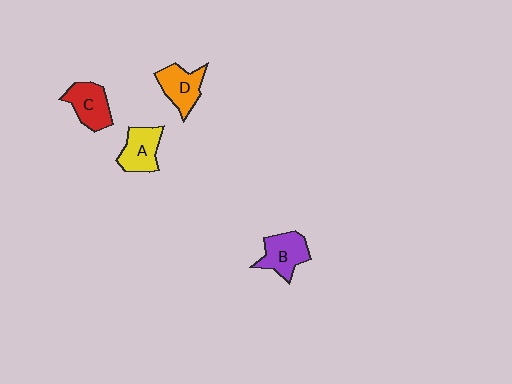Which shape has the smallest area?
Shape A (yellow).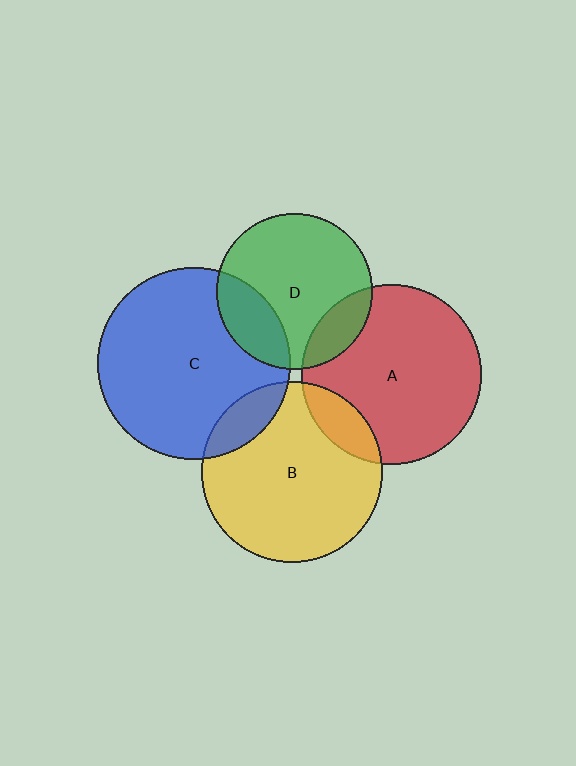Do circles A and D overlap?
Yes.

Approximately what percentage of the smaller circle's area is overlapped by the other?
Approximately 15%.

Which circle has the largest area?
Circle C (blue).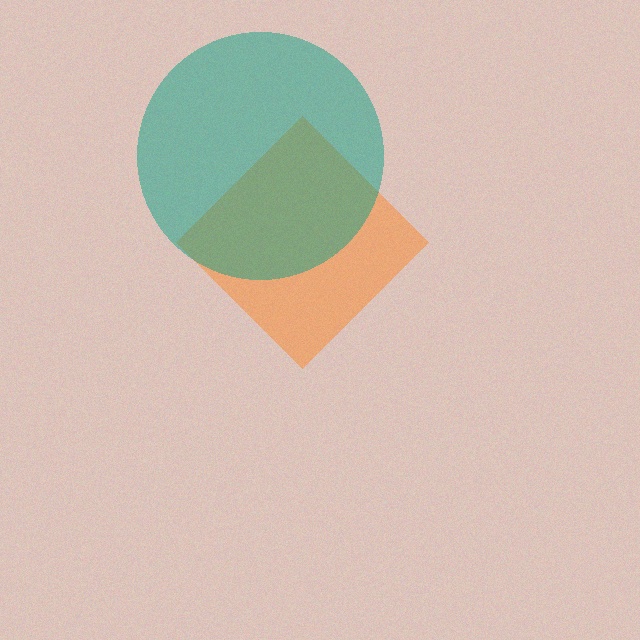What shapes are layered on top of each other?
The layered shapes are: an orange diamond, a teal circle.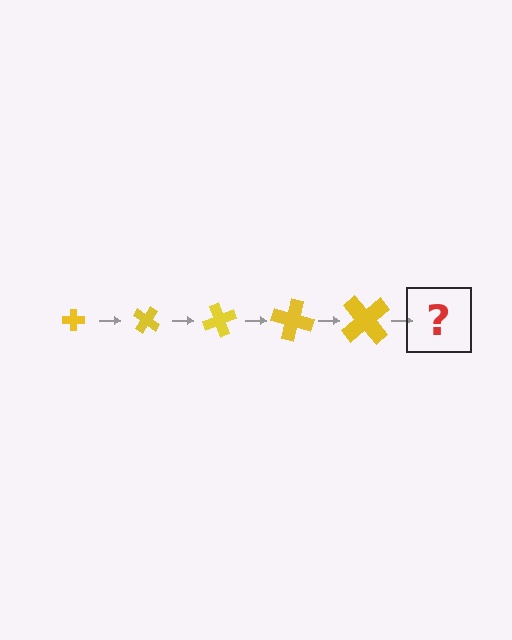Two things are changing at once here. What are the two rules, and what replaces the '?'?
The two rules are that the cross grows larger each step and it rotates 35 degrees each step. The '?' should be a cross, larger than the previous one and rotated 175 degrees from the start.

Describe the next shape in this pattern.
It should be a cross, larger than the previous one and rotated 175 degrees from the start.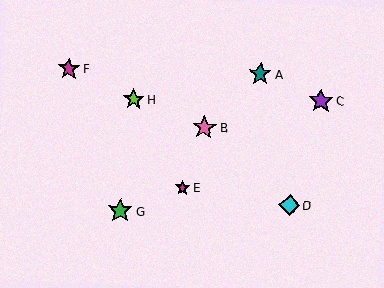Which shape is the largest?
The green star (labeled G) is the largest.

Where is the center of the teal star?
The center of the teal star is at (260, 74).